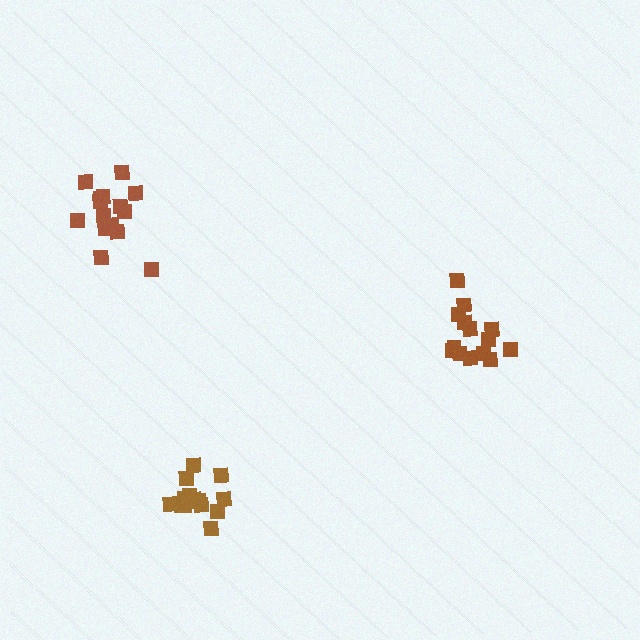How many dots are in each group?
Group 1: 14 dots, Group 2: 15 dots, Group 3: 14 dots (43 total).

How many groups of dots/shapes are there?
There are 3 groups.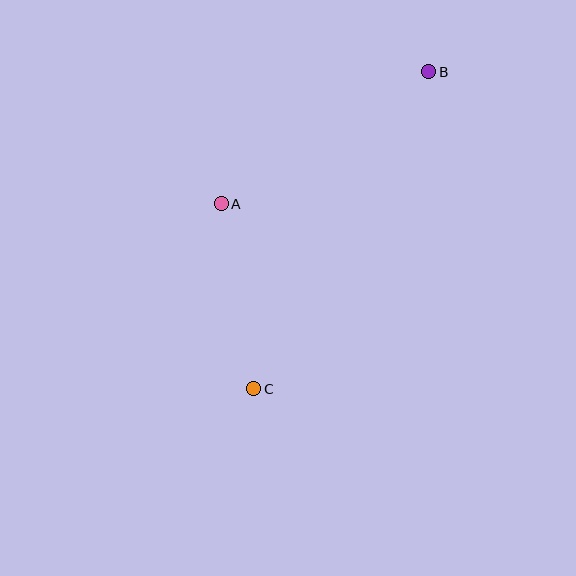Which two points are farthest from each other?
Points B and C are farthest from each other.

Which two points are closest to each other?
Points A and C are closest to each other.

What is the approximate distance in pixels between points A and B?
The distance between A and B is approximately 246 pixels.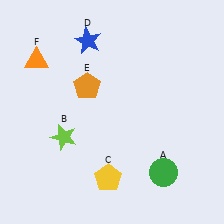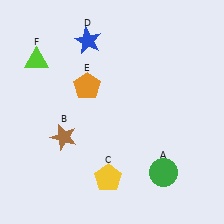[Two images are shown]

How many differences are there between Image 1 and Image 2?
There are 2 differences between the two images.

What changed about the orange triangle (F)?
In Image 1, F is orange. In Image 2, it changed to lime.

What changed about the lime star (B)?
In Image 1, B is lime. In Image 2, it changed to brown.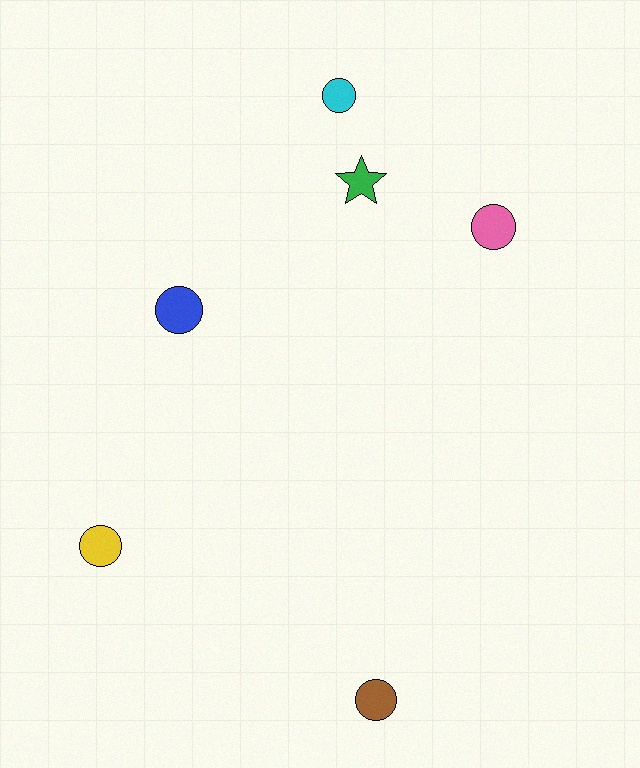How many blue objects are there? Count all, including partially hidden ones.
There is 1 blue object.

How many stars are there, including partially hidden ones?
There is 1 star.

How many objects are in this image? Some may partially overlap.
There are 6 objects.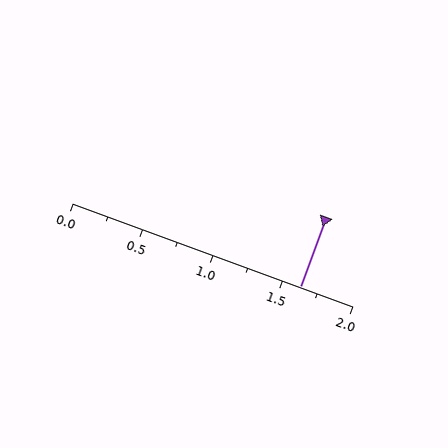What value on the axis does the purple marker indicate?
The marker indicates approximately 1.62.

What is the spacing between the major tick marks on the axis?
The major ticks are spaced 0.5 apart.